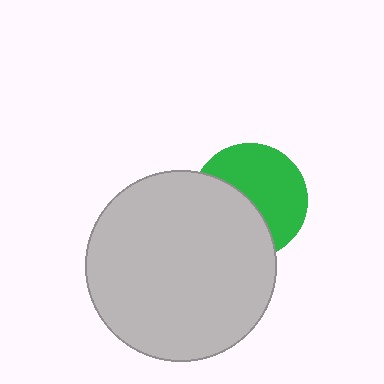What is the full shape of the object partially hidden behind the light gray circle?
The partially hidden object is a green circle.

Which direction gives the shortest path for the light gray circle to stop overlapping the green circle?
Moving toward the lower-left gives the shortest separation.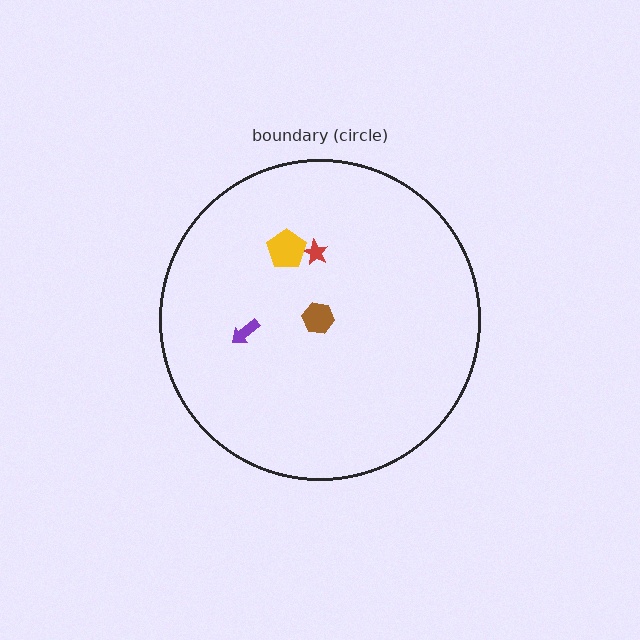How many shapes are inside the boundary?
4 inside, 0 outside.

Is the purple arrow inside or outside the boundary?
Inside.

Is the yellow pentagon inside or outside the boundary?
Inside.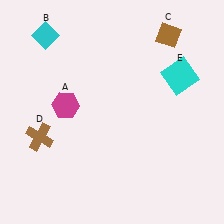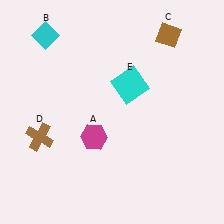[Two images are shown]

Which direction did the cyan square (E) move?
The cyan square (E) moved left.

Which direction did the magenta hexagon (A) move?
The magenta hexagon (A) moved down.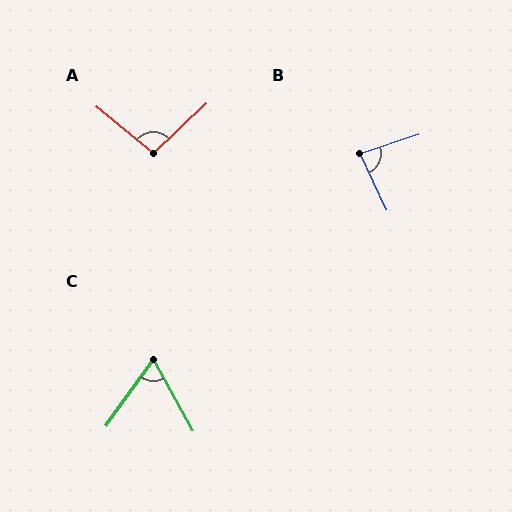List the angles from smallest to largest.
C (64°), B (83°), A (97°).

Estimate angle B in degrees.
Approximately 83 degrees.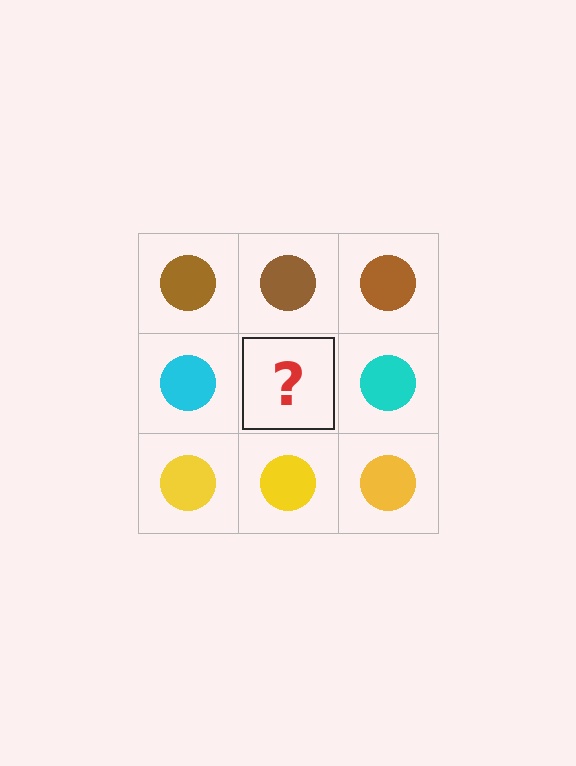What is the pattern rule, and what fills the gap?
The rule is that each row has a consistent color. The gap should be filled with a cyan circle.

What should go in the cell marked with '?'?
The missing cell should contain a cyan circle.